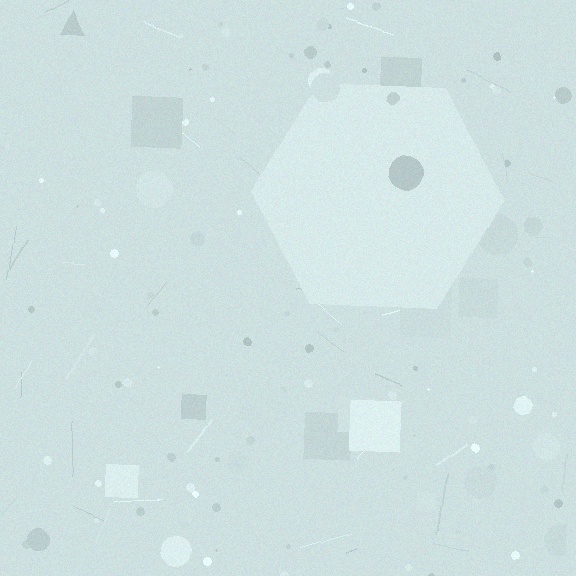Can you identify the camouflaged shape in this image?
The camouflaged shape is a hexagon.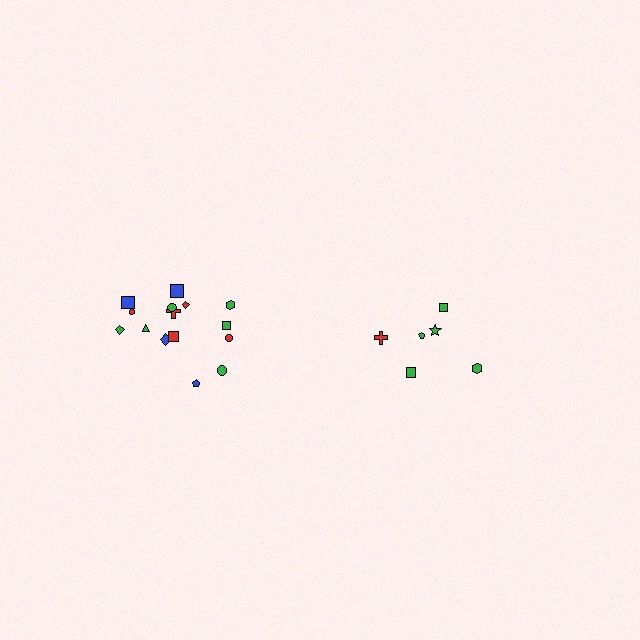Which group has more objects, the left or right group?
The left group.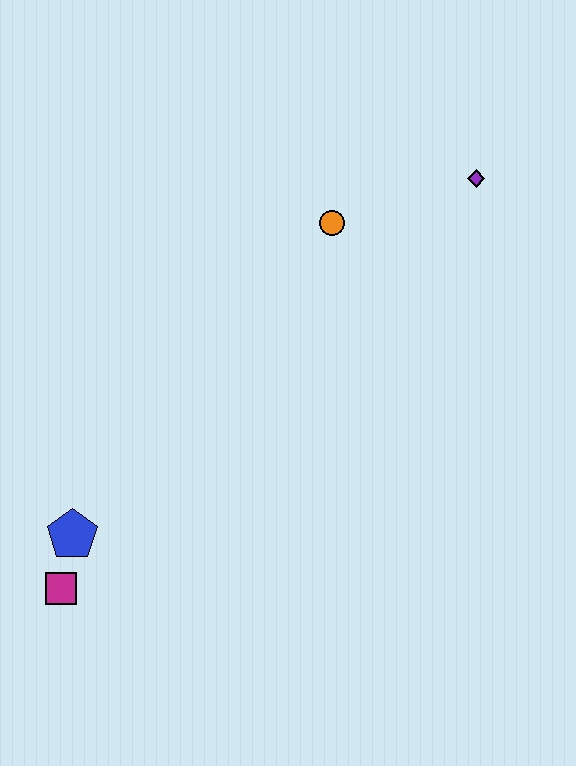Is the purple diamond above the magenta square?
Yes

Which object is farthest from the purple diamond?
The magenta square is farthest from the purple diamond.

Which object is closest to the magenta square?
The blue pentagon is closest to the magenta square.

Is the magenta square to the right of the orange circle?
No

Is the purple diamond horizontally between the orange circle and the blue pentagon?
No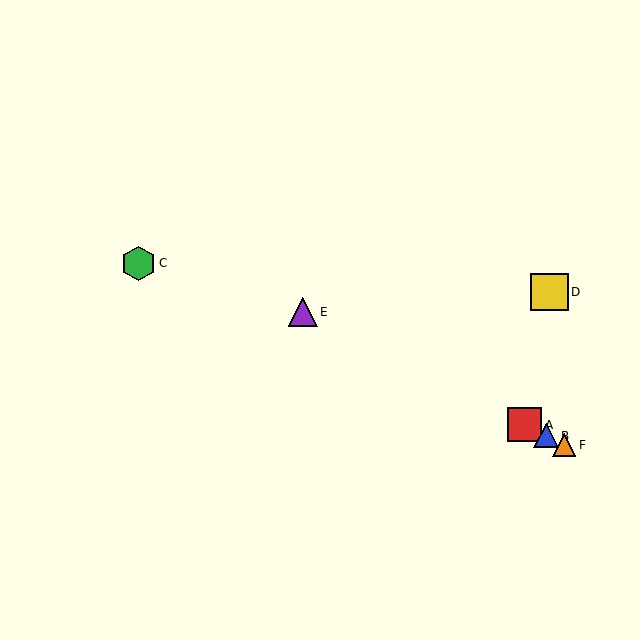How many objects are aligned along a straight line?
4 objects (A, B, E, F) are aligned along a straight line.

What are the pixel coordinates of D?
Object D is at (549, 292).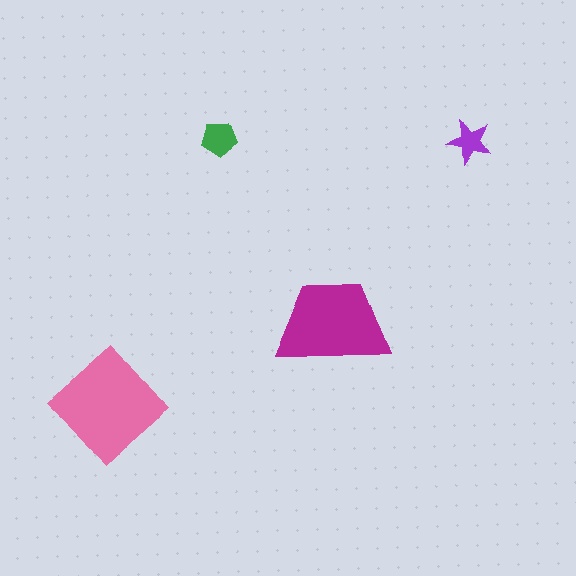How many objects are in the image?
There are 4 objects in the image.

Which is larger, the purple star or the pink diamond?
The pink diamond.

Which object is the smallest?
The purple star.